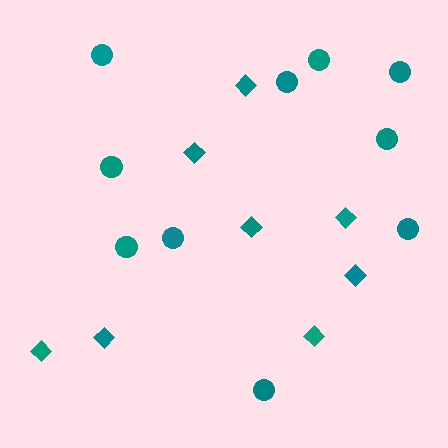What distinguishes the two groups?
There are 2 groups: one group of diamonds (8) and one group of circles (10).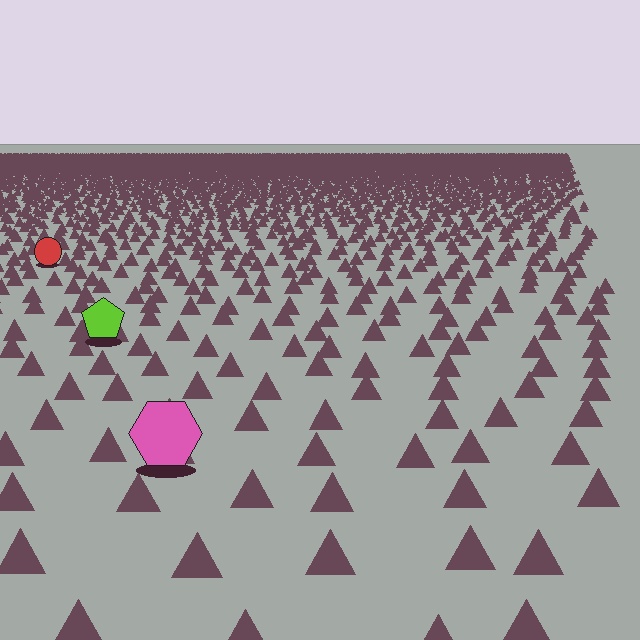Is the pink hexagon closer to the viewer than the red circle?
Yes. The pink hexagon is closer — you can tell from the texture gradient: the ground texture is coarser near it.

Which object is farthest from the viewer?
The red circle is farthest from the viewer. It appears smaller and the ground texture around it is denser.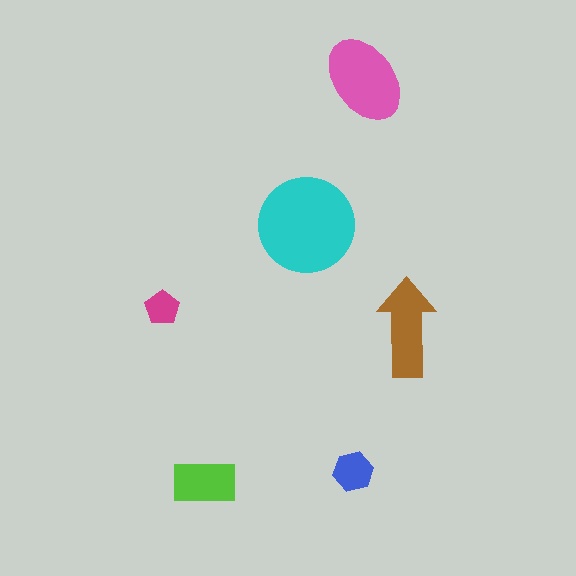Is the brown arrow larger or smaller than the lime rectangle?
Larger.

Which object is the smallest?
The magenta pentagon.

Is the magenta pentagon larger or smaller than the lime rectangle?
Smaller.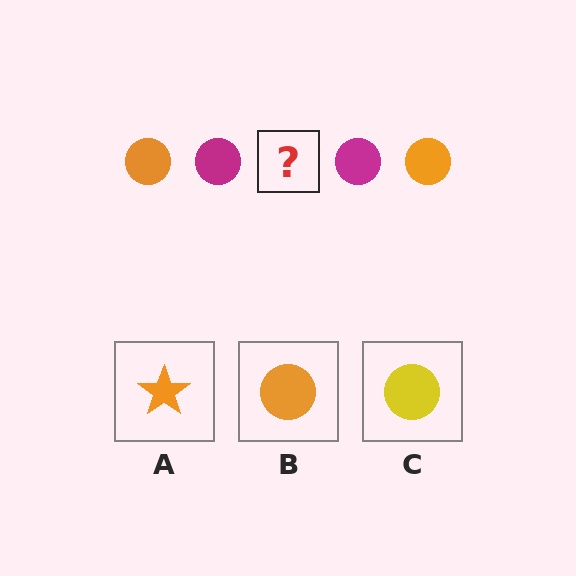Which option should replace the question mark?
Option B.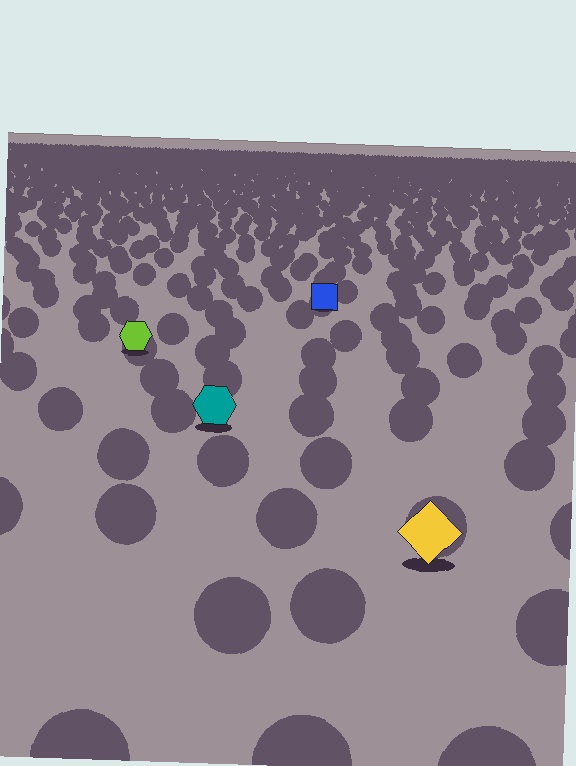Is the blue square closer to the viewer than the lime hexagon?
No. The lime hexagon is closer — you can tell from the texture gradient: the ground texture is coarser near it.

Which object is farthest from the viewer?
The blue square is farthest from the viewer. It appears smaller and the ground texture around it is denser.